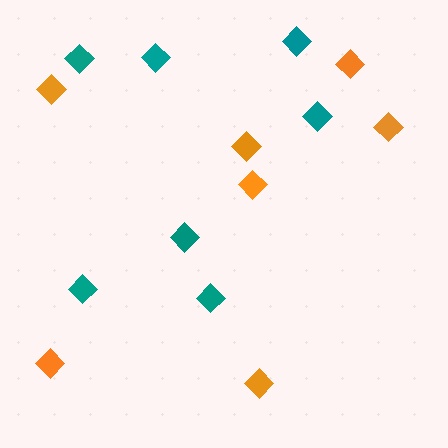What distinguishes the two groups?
There are 2 groups: one group of teal diamonds (7) and one group of orange diamonds (7).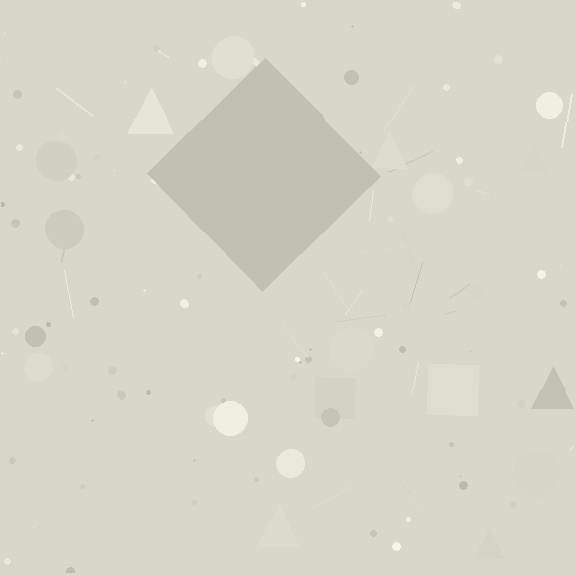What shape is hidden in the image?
A diamond is hidden in the image.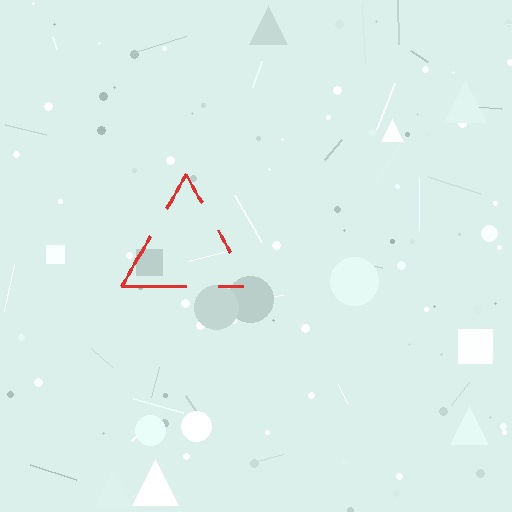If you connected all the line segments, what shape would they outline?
They would outline a triangle.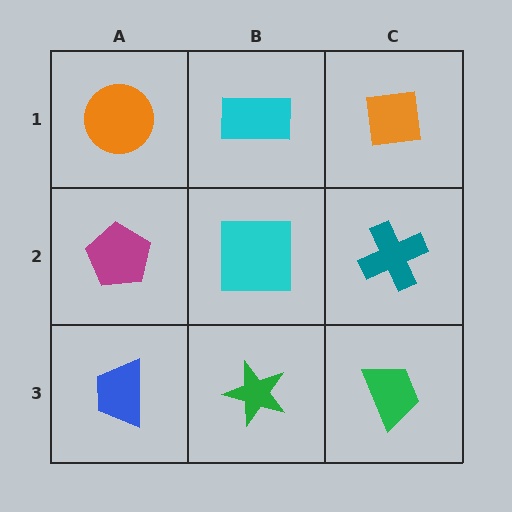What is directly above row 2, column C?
An orange square.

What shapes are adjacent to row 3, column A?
A magenta pentagon (row 2, column A), a green star (row 3, column B).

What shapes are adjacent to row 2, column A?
An orange circle (row 1, column A), a blue trapezoid (row 3, column A), a cyan square (row 2, column B).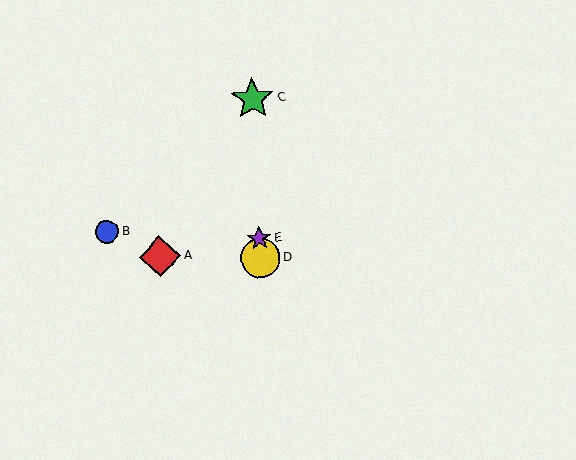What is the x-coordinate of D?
Object D is at x≈260.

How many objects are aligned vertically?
3 objects (C, D, E) are aligned vertically.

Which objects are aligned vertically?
Objects C, D, E are aligned vertically.